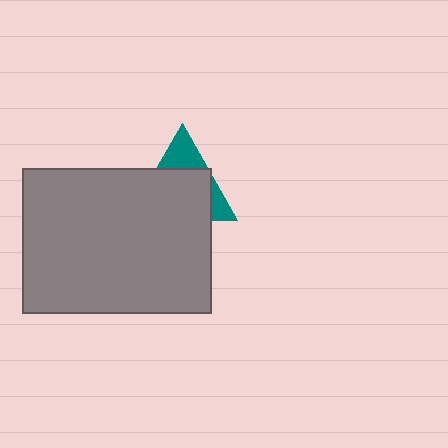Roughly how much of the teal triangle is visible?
A small part of it is visible (roughly 32%).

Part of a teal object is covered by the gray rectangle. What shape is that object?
It is a triangle.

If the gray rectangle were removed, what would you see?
You would see the complete teal triangle.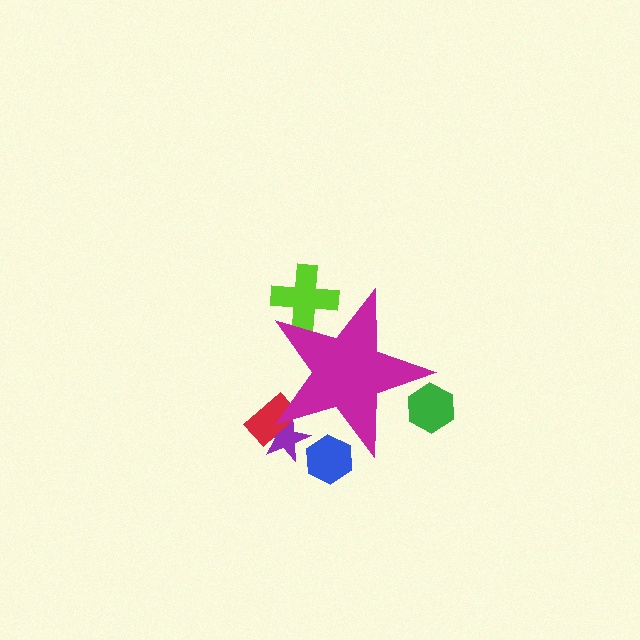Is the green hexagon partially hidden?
Yes, the green hexagon is partially hidden behind the magenta star.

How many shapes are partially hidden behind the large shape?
5 shapes are partially hidden.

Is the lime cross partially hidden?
Yes, the lime cross is partially hidden behind the magenta star.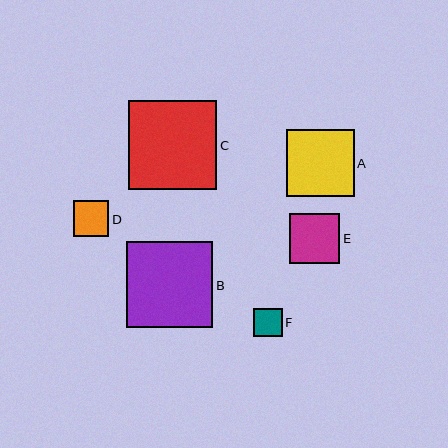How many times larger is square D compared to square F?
Square D is approximately 1.2 times the size of square F.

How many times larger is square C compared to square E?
Square C is approximately 1.8 times the size of square E.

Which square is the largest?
Square C is the largest with a size of approximately 89 pixels.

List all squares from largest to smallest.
From largest to smallest: C, B, A, E, D, F.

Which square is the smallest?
Square F is the smallest with a size of approximately 29 pixels.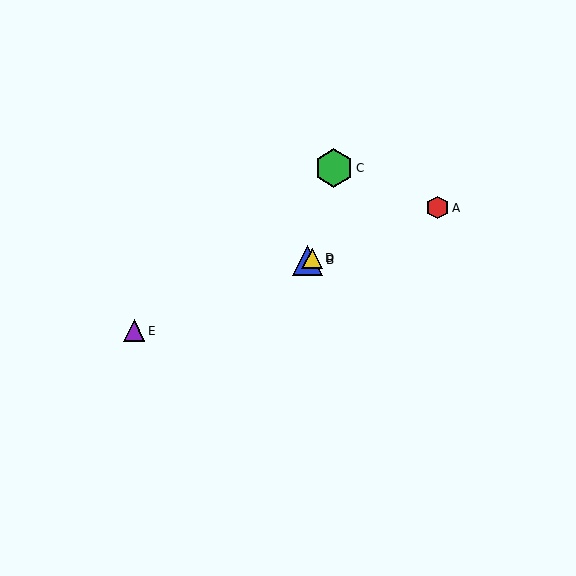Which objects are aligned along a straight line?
Objects A, B, D, E are aligned along a straight line.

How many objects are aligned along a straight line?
4 objects (A, B, D, E) are aligned along a straight line.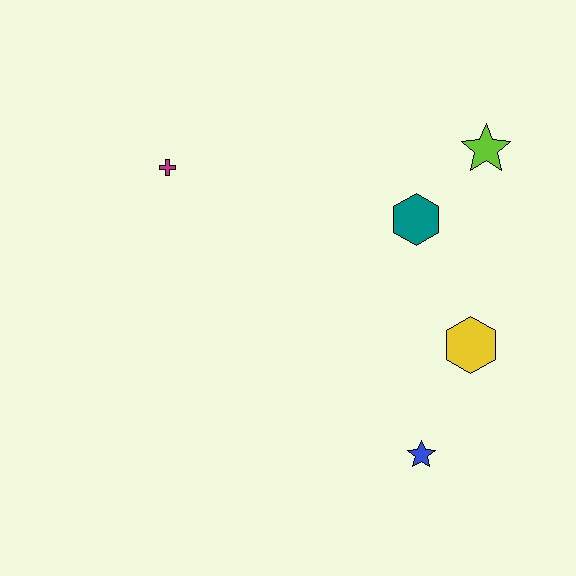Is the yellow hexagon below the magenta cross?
Yes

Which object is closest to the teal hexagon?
The lime star is closest to the teal hexagon.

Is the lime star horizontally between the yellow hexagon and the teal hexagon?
No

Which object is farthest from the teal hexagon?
The magenta cross is farthest from the teal hexagon.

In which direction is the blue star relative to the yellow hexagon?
The blue star is below the yellow hexagon.